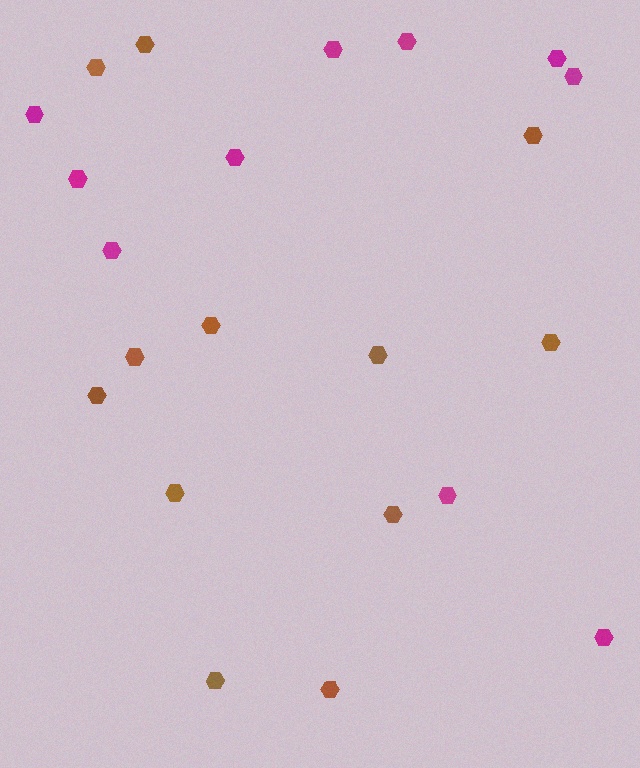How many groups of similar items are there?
There are 2 groups: one group of brown hexagons (12) and one group of magenta hexagons (10).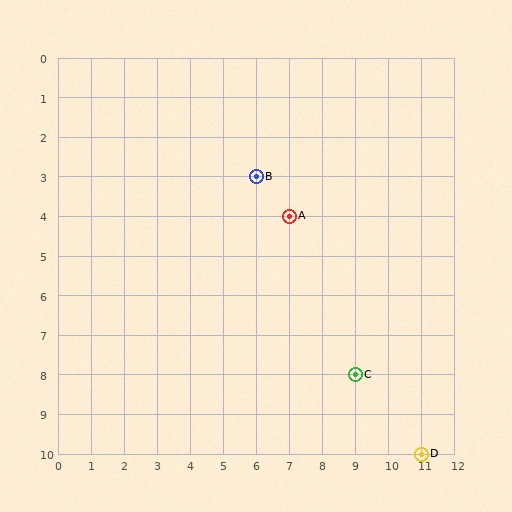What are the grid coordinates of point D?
Point D is at grid coordinates (11, 10).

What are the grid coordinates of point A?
Point A is at grid coordinates (7, 4).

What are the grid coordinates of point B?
Point B is at grid coordinates (6, 3).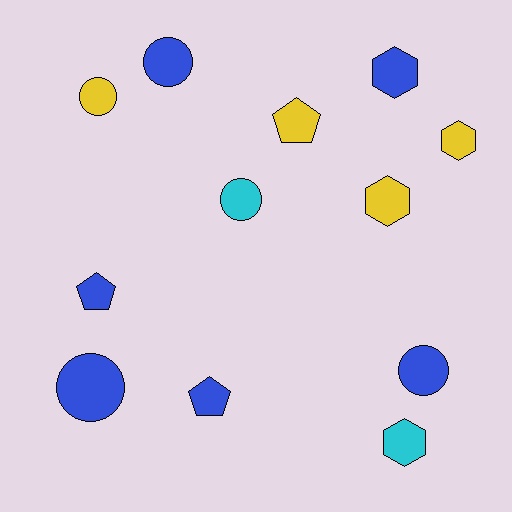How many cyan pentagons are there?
There are no cyan pentagons.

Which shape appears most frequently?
Circle, with 5 objects.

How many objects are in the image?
There are 12 objects.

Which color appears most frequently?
Blue, with 6 objects.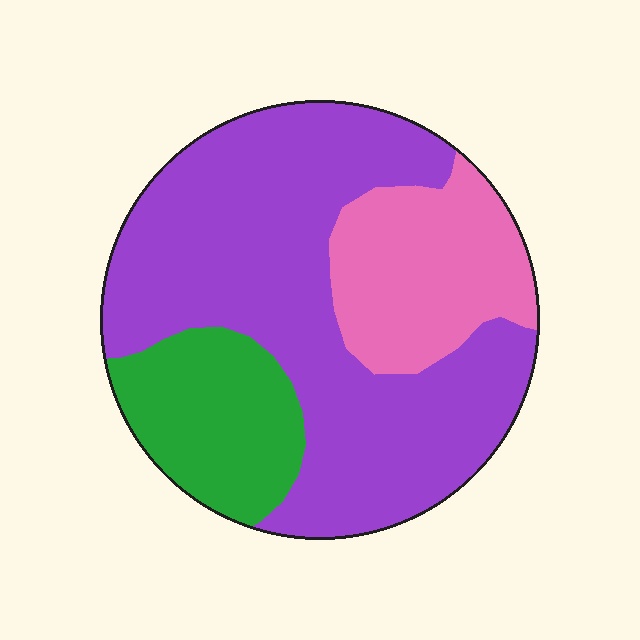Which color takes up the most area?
Purple, at roughly 60%.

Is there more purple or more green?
Purple.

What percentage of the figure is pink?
Pink covers about 20% of the figure.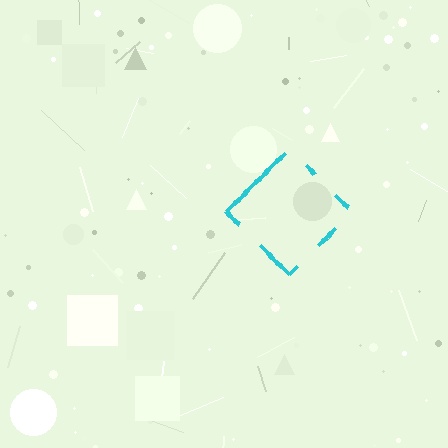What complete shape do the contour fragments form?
The contour fragments form a diamond.